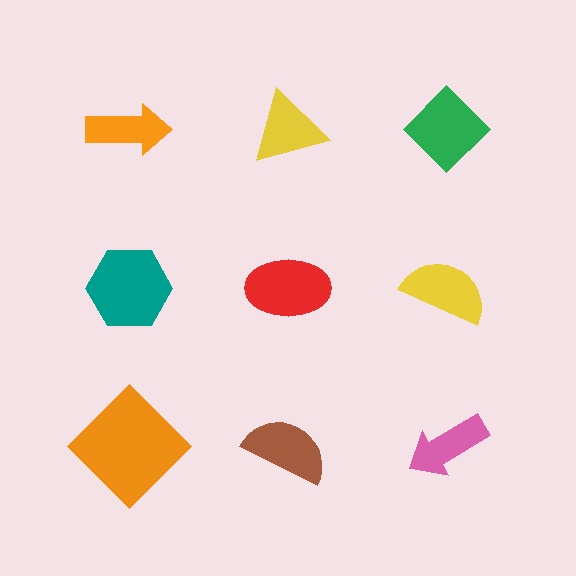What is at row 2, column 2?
A red ellipse.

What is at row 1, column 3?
A green diamond.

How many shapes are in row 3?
3 shapes.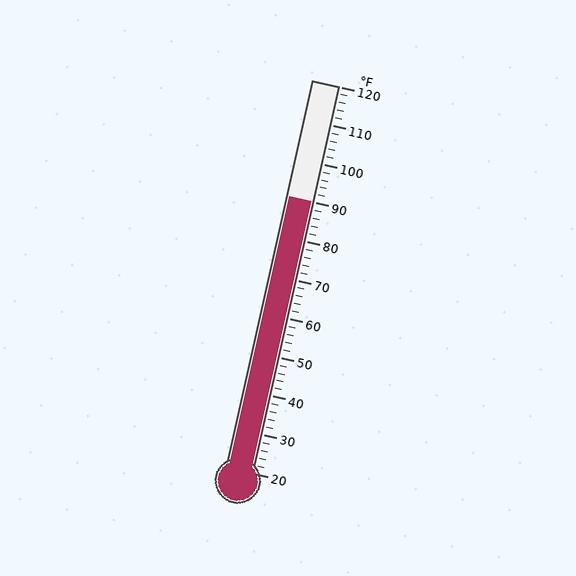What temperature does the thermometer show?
The thermometer shows approximately 90°F.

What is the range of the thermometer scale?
The thermometer scale ranges from 20°F to 120°F.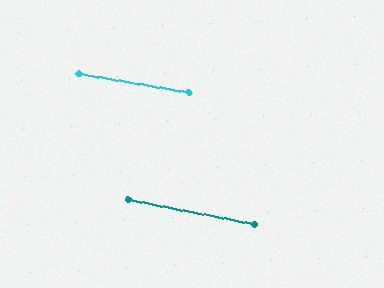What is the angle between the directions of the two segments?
Approximately 2 degrees.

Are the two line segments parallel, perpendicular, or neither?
Parallel — their directions differ by only 1.7°.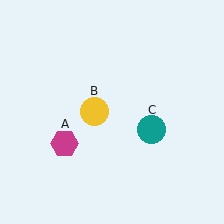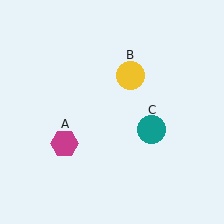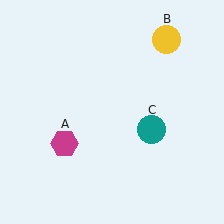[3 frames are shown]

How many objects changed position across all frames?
1 object changed position: yellow circle (object B).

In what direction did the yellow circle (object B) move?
The yellow circle (object B) moved up and to the right.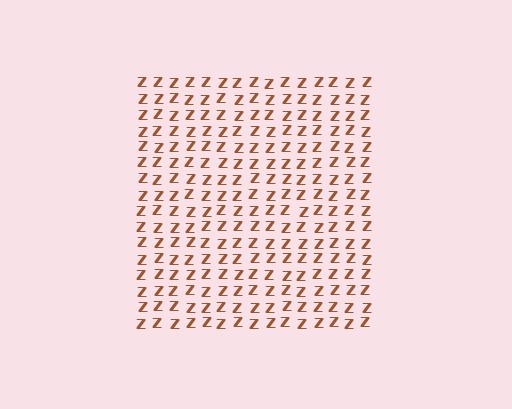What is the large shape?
The large shape is a square.